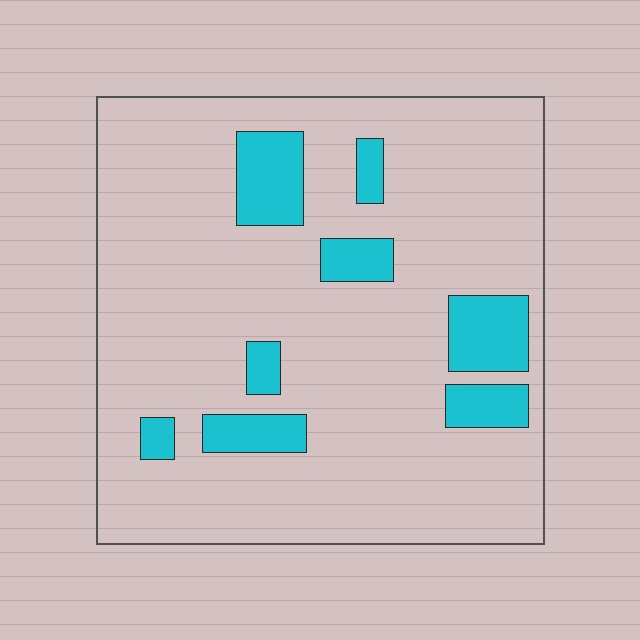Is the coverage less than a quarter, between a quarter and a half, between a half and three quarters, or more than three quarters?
Less than a quarter.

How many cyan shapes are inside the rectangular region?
8.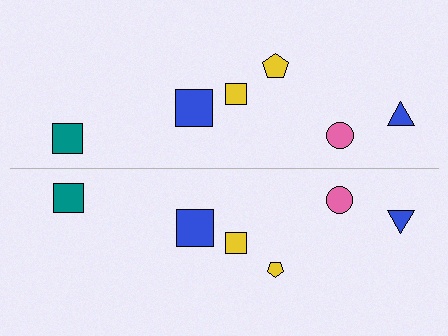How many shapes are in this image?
There are 12 shapes in this image.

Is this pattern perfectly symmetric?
No, the pattern is not perfectly symmetric. The yellow pentagon on the bottom side has a different size than its mirror counterpart.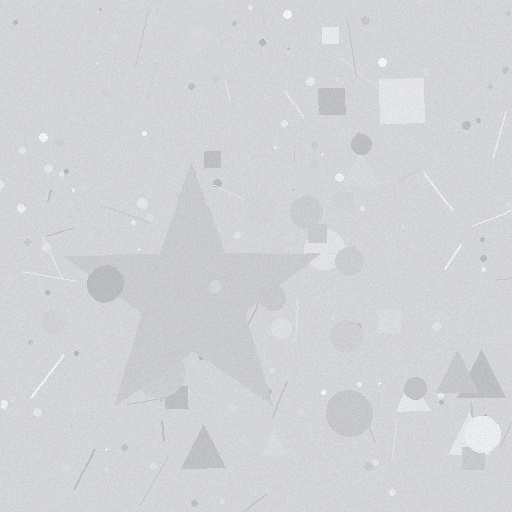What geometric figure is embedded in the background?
A star is embedded in the background.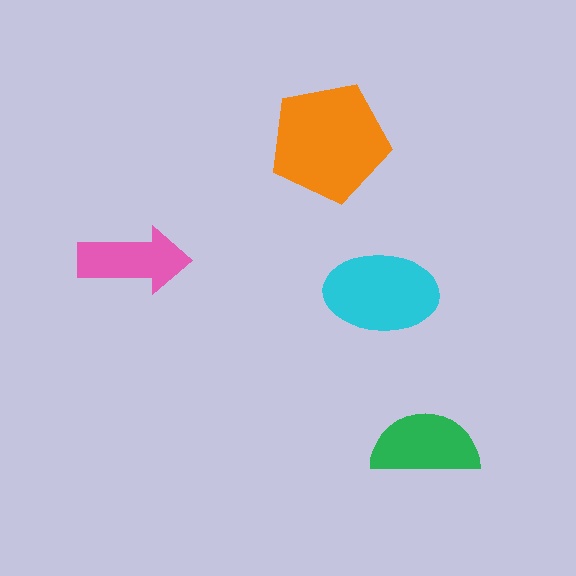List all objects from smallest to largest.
The pink arrow, the green semicircle, the cyan ellipse, the orange pentagon.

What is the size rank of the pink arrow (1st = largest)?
4th.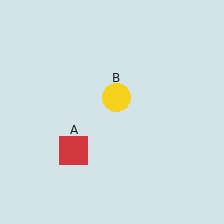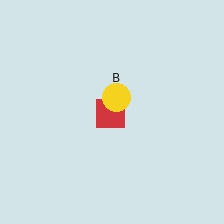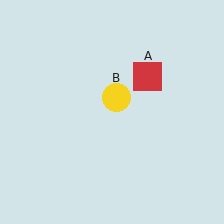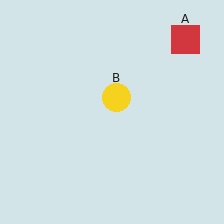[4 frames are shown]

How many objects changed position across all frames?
1 object changed position: red square (object A).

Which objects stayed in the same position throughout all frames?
Yellow circle (object B) remained stationary.